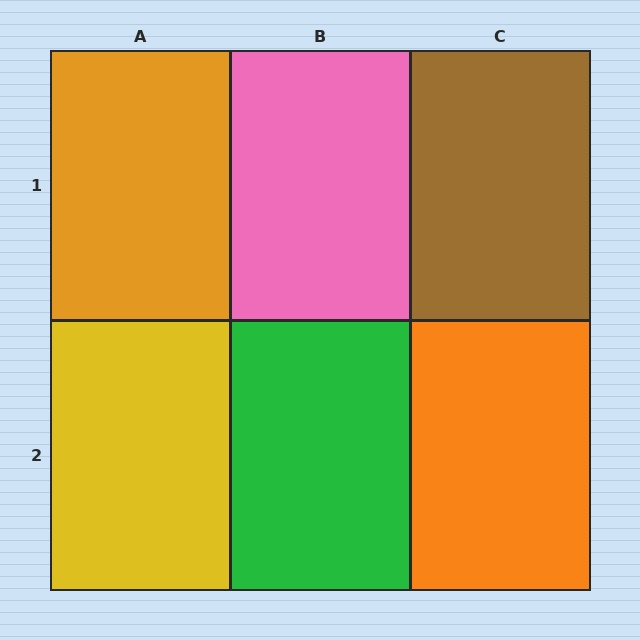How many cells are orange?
2 cells are orange.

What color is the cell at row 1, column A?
Orange.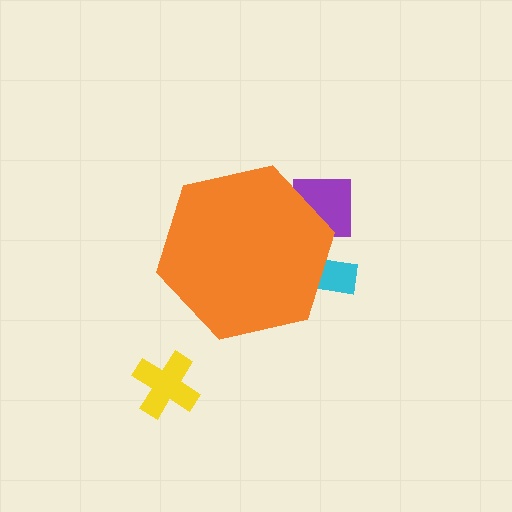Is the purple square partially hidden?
Yes, the purple square is partially hidden behind the orange hexagon.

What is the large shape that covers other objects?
An orange hexagon.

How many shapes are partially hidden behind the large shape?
2 shapes are partially hidden.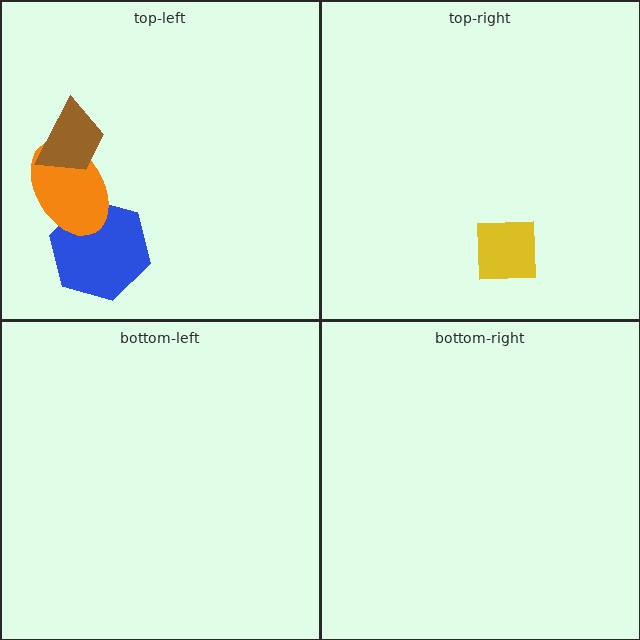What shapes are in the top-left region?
The blue hexagon, the orange ellipse, the brown trapezoid.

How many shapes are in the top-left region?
3.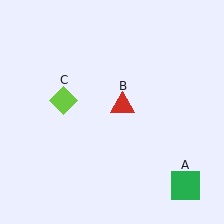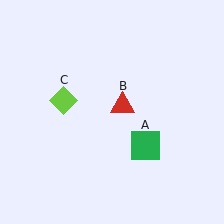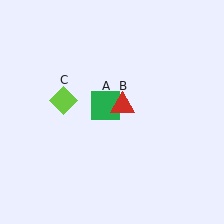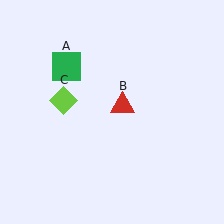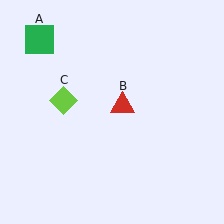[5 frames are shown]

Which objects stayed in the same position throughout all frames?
Red triangle (object B) and lime diamond (object C) remained stationary.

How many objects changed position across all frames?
1 object changed position: green square (object A).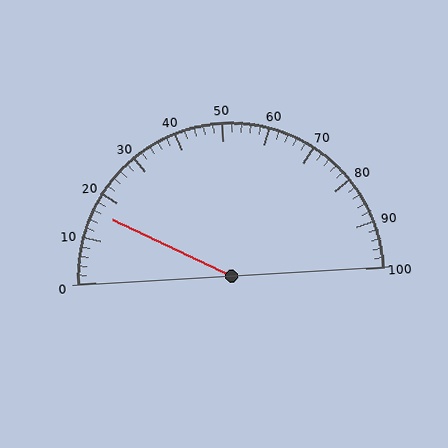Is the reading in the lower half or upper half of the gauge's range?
The reading is in the lower half of the range (0 to 100).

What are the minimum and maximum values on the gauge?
The gauge ranges from 0 to 100.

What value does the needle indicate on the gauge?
The needle indicates approximately 16.